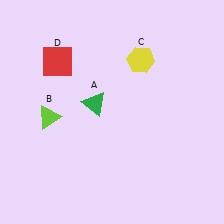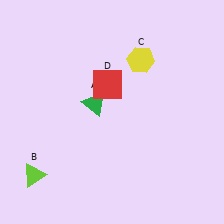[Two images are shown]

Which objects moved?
The objects that moved are: the lime triangle (B), the red square (D).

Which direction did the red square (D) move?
The red square (D) moved right.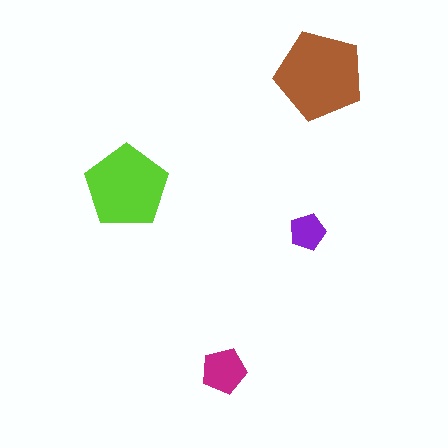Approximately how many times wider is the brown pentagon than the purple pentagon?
About 2.5 times wider.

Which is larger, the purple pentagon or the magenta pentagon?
The magenta one.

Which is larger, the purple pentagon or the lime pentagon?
The lime one.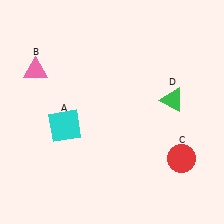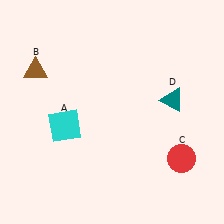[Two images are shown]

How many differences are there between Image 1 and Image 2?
There are 2 differences between the two images.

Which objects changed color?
B changed from pink to brown. D changed from green to teal.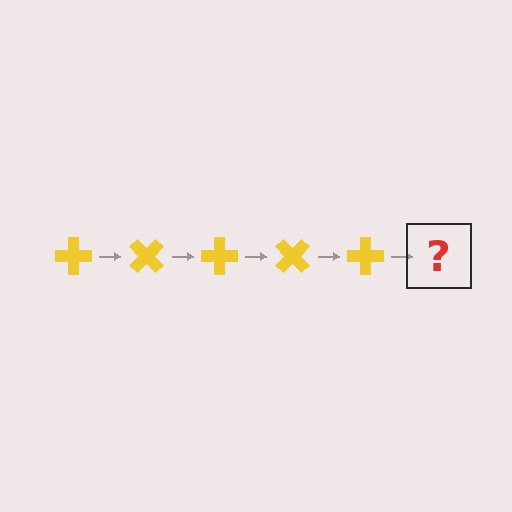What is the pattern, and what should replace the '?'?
The pattern is that the cross rotates 45 degrees each step. The '?' should be a yellow cross rotated 225 degrees.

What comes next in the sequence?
The next element should be a yellow cross rotated 225 degrees.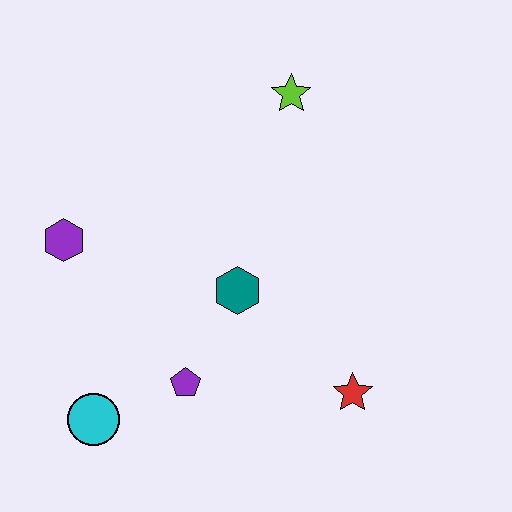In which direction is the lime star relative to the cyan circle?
The lime star is above the cyan circle.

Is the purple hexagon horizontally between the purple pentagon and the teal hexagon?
No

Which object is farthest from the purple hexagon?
The red star is farthest from the purple hexagon.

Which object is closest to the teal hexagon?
The purple pentagon is closest to the teal hexagon.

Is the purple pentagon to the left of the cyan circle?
No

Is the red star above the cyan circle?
Yes